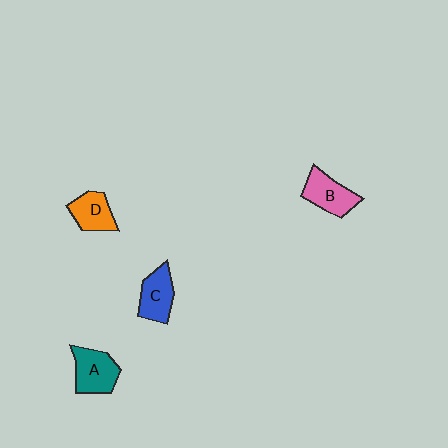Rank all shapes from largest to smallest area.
From largest to smallest: A (teal), B (pink), C (blue), D (orange).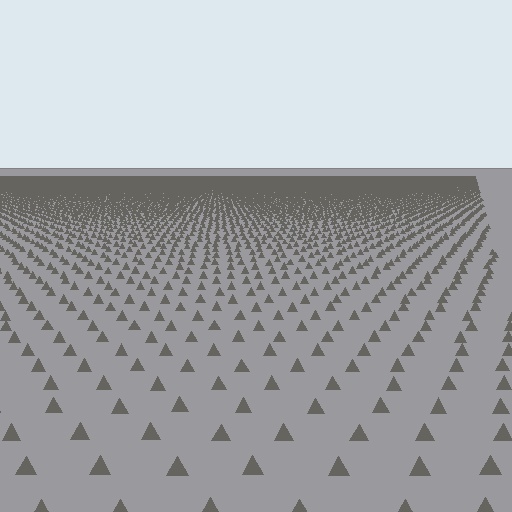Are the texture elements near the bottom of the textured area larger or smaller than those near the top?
Larger. Near the bottom, elements are closer to the viewer and appear at a bigger on-screen size.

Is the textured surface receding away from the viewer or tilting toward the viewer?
The surface is receding away from the viewer. Texture elements get smaller and denser toward the top.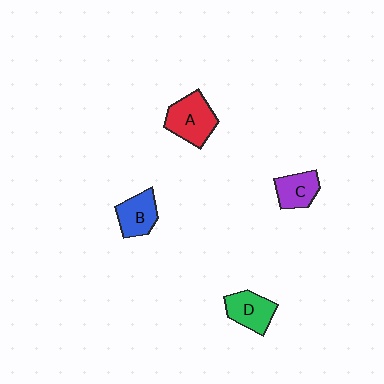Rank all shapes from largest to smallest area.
From largest to smallest: A (red), D (green), B (blue), C (purple).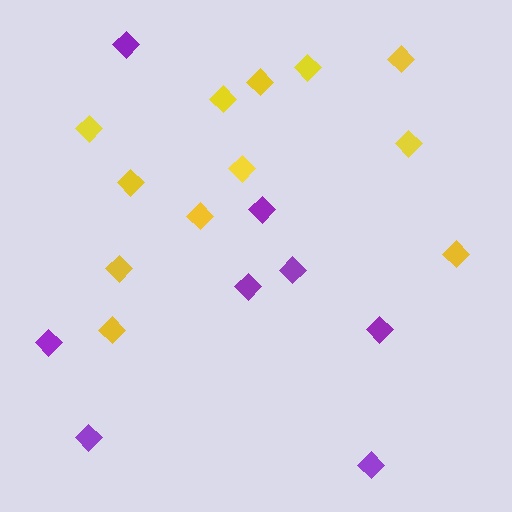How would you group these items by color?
There are 2 groups: one group of purple diamonds (8) and one group of yellow diamonds (12).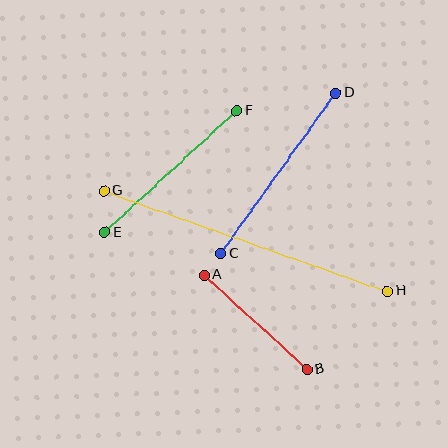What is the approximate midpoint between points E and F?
The midpoint is at approximately (171, 172) pixels.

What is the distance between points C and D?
The distance is approximately 197 pixels.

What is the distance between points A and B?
The distance is approximately 139 pixels.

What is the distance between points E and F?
The distance is approximately 179 pixels.